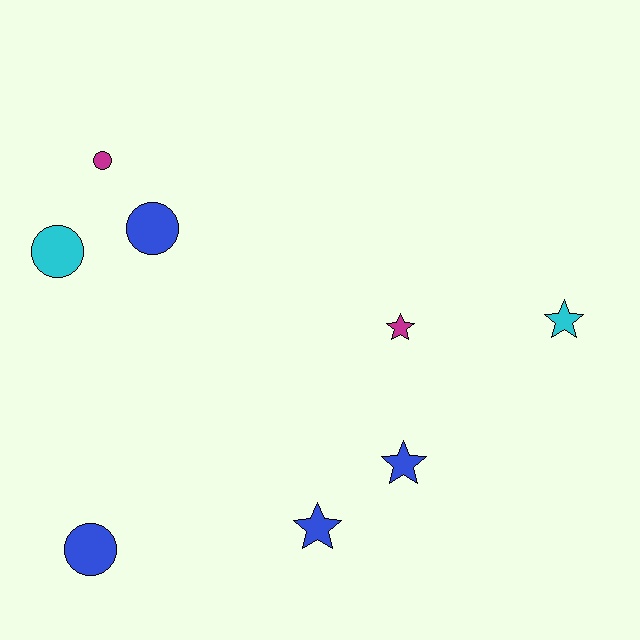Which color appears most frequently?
Blue, with 4 objects.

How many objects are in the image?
There are 8 objects.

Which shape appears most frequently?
Star, with 4 objects.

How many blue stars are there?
There are 2 blue stars.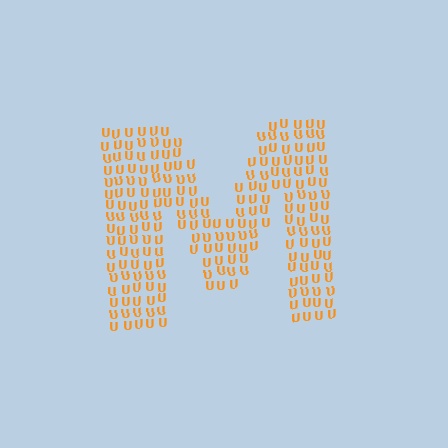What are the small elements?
The small elements are letter U's.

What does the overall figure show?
The overall figure shows the letter M.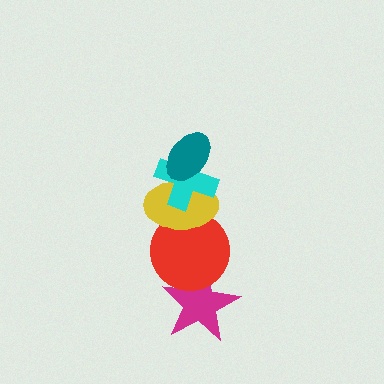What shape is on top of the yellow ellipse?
The cyan cross is on top of the yellow ellipse.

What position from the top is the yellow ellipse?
The yellow ellipse is 3rd from the top.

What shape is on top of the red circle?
The yellow ellipse is on top of the red circle.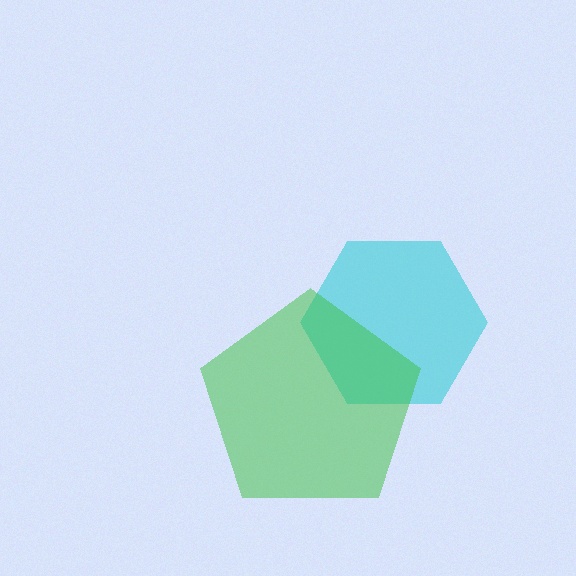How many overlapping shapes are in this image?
There are 2 overlapping shapes in the image.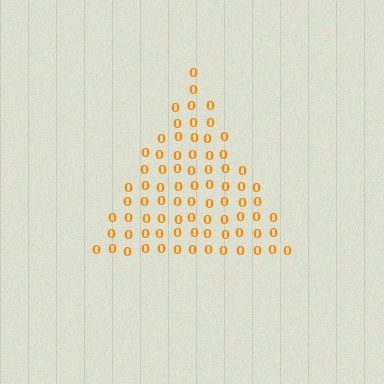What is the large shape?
The large shape is a triangle.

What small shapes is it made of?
It is made of small digit 0's.